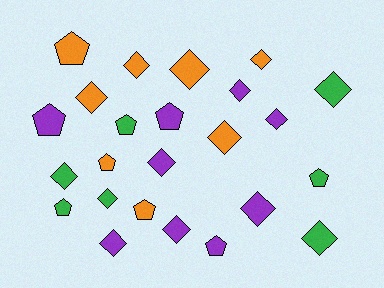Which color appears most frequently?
Purple, with 9 objects.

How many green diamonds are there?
There are 4 green diamonds.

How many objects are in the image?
There are 24 objects.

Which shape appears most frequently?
Diamond, with 15 objects.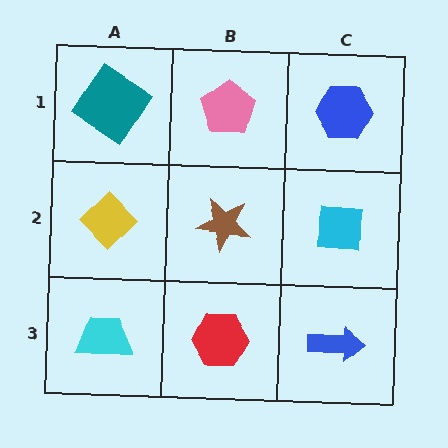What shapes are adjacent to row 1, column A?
A yellow diamond (row 2, column A), a pink pentagon (row 1, column B).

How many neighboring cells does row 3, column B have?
3.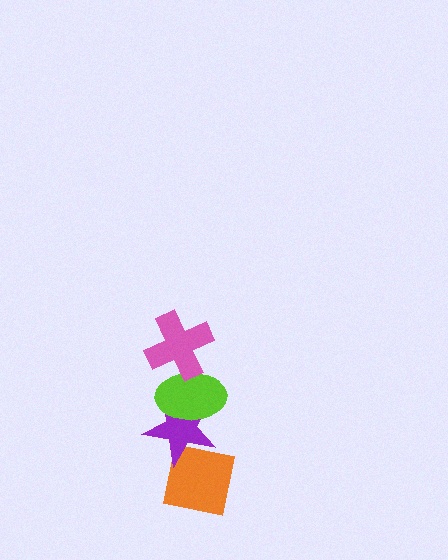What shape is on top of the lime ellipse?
The pink cross is on top of the lime ellipse.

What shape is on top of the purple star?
The lime ellipse is on top of the purple star.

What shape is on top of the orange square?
The purple star is on top of the orange square.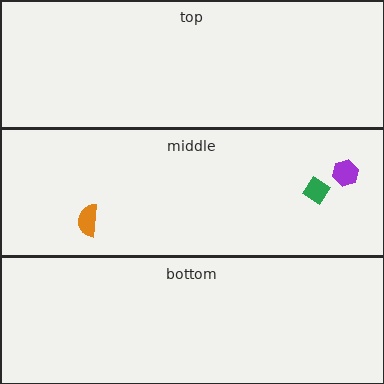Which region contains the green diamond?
The middle region.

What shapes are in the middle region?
The green diamond, the orange semicircle, the purple hexagon.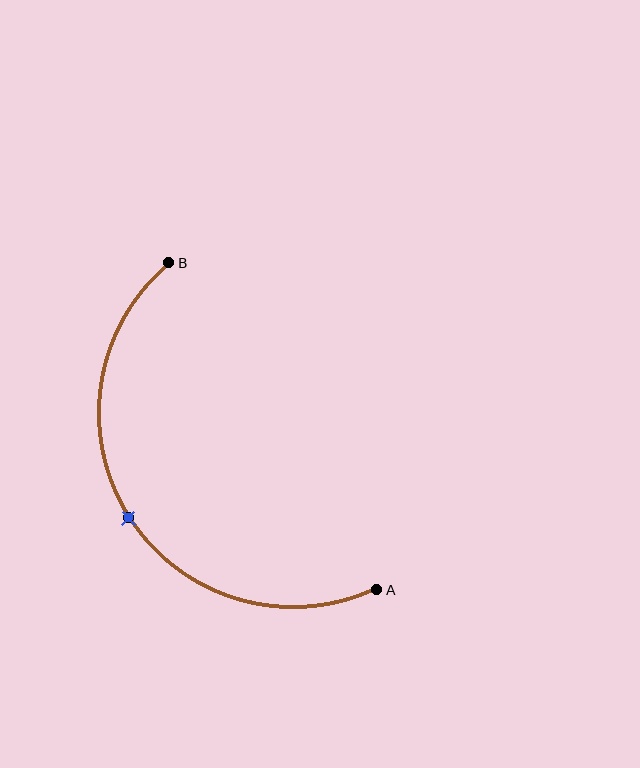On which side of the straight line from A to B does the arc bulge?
The arc bulges to the left of the straight line connecting A and B.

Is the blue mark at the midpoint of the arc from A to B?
Yes. The blue mark lies on the arc at equal arc-length from both A and B — it is the arc midpoint.